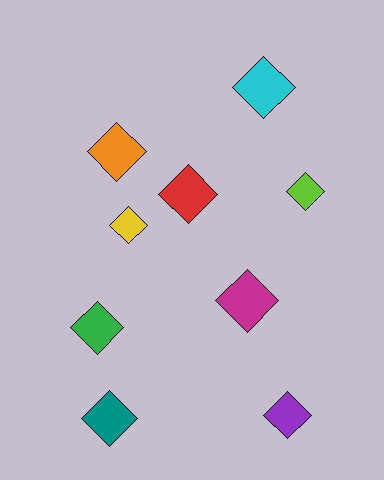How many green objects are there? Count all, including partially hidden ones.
There is 1 green object.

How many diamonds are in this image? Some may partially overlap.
There are 9 diamonds.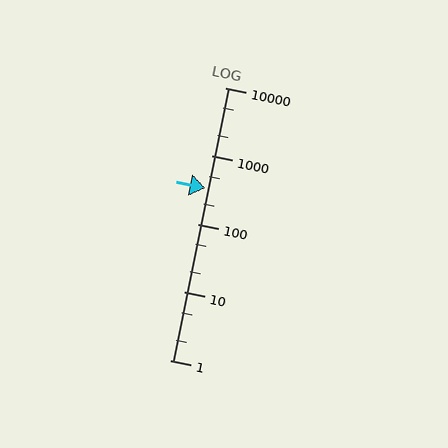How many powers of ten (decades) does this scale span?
The scale spans 4 decades, from 1 to 10000.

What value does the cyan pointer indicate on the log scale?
The pointer indicates approximately 330.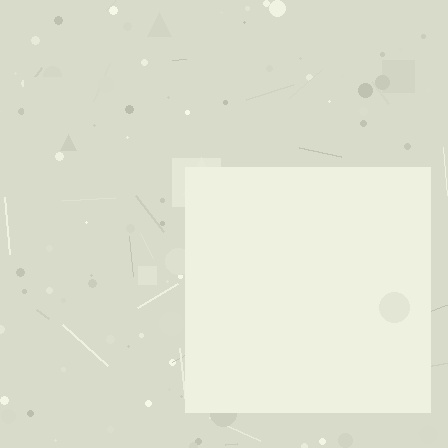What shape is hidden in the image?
A square is hidden in the image.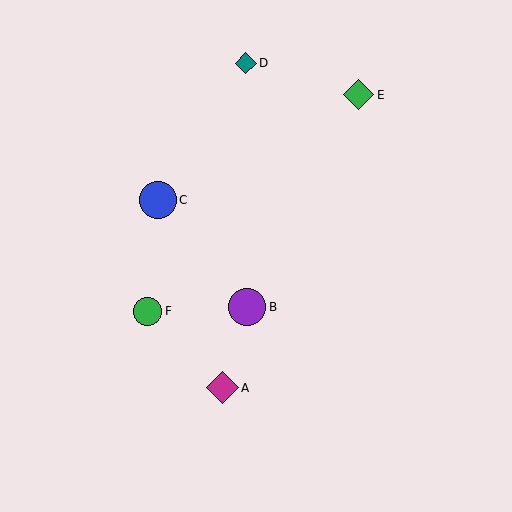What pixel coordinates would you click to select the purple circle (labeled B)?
Click at (247, 307) to select the purple circle B.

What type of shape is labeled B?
Shape B is a purple circle.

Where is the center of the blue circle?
The center of the blue circle is at (158, 200).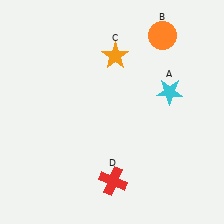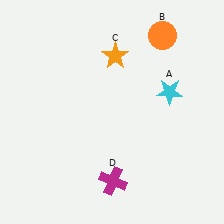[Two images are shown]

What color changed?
The cross (D) changed from red in Image 1 to magenta in Image 2.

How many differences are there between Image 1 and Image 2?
There is 1 difference between the two images.